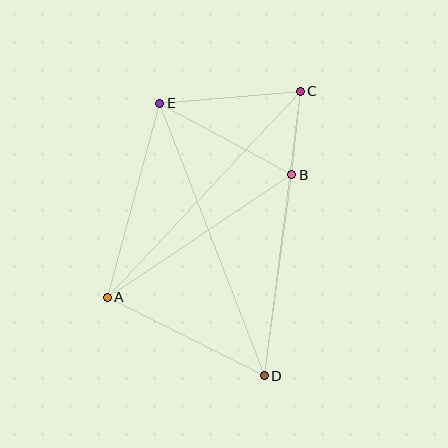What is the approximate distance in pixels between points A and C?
The distance between A and C is approximately 282 pixels.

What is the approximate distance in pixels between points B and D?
The distance between B and D is approximately 203 pixels.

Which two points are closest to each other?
Points B and C are closest to each other.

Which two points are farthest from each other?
Points D and E are farthest from each other.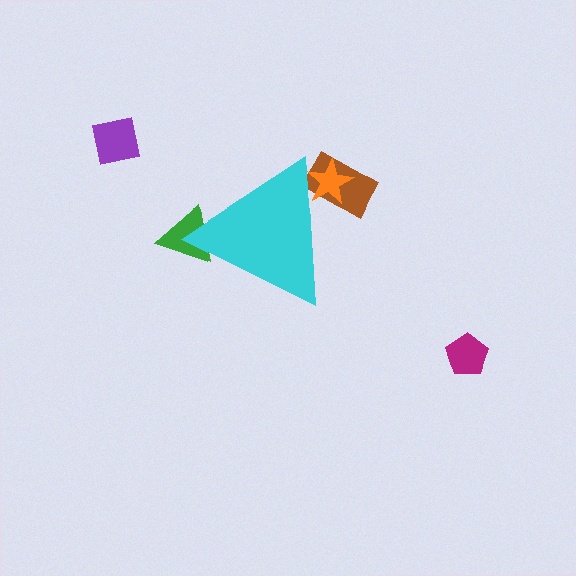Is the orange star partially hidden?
Yes, the orange star is partially hidden behind the cyan triangle.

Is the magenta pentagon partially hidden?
No, the magenta pentagon is fully visible.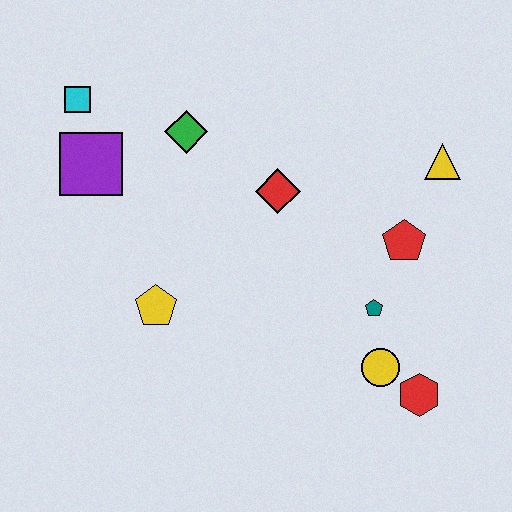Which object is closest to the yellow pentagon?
The purple square is closest to the yellow pentagon.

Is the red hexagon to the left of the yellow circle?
No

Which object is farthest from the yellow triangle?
The cyan square is farthest from the yellow triangle.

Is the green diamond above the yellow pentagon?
Yes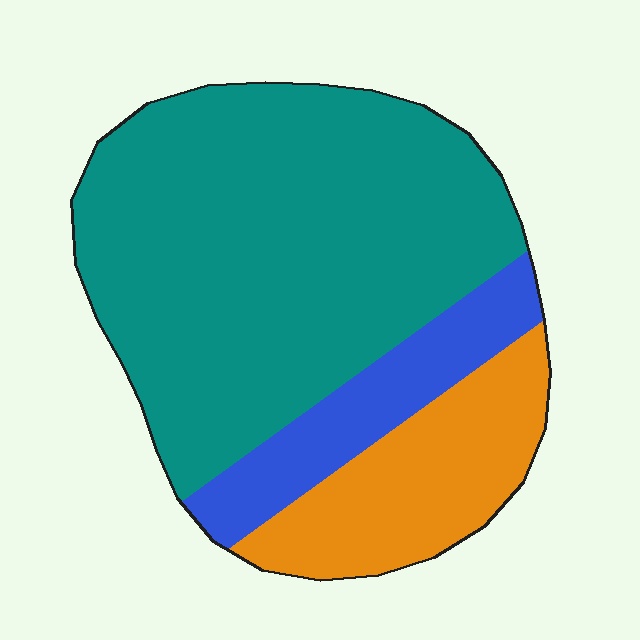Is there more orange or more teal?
Teal.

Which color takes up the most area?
Teal, at roughly 65%.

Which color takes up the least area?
Blue, at roughly 15%.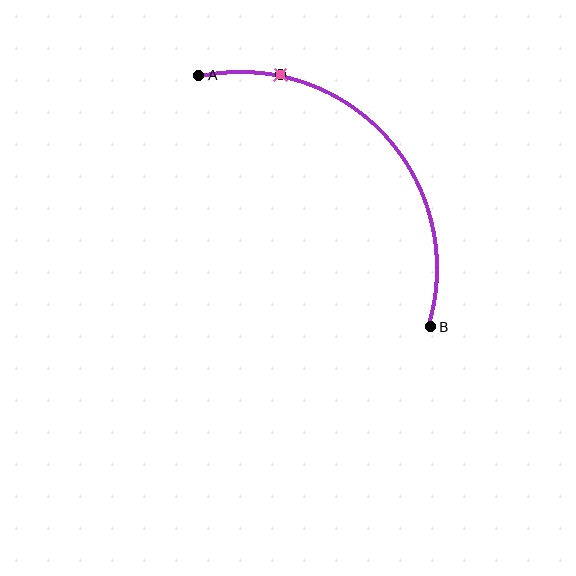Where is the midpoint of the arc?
The arc midpoint is the point on the curve farthest from the straight line joining A and B. It sits above and to the right of that line.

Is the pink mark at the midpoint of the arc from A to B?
No. The pink mark lies on the arc but is closer to endpoint A. The arc midpoint would be at the point on the curve equidistant along the arc from both A and B.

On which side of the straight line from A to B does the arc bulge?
The arc bulges above and to the right of the straight line connecting A and B.